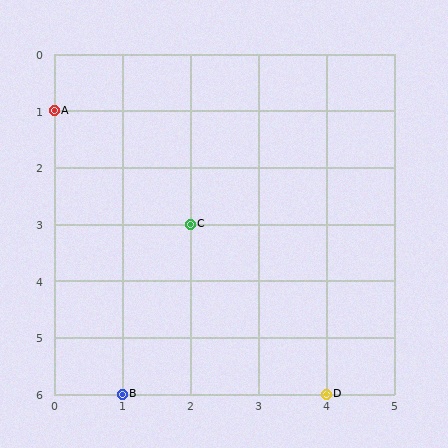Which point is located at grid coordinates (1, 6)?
Point B is at (1, 6).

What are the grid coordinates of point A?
Point A is at grid coordinates (0, 1).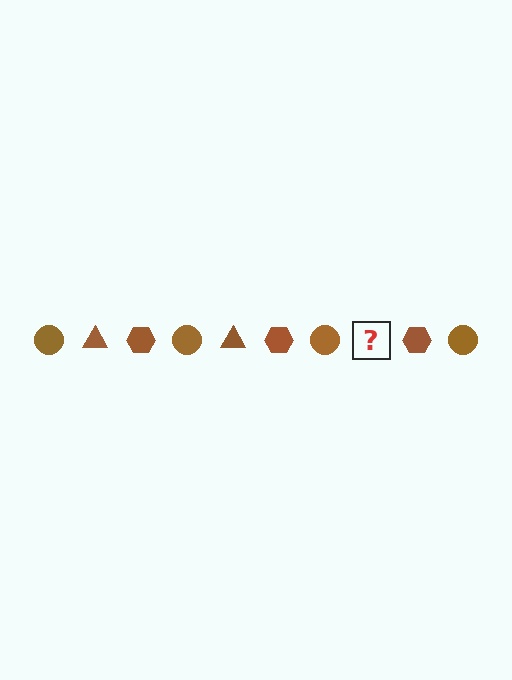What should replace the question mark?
The question mark should be replaced with a brown triangle.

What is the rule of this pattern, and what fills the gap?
The rule is that the pattern cycles through circle, triangle, hexagon shapes in brown. The gap should be filled with a brown triangle.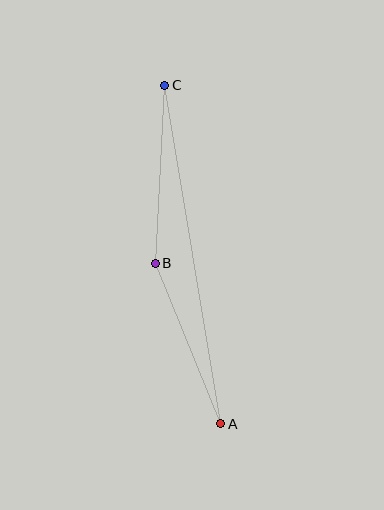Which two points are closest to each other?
Points A and B are closest to each other.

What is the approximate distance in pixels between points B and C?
The distance between B and C is approximately 178 pixels.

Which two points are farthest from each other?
Points A and C are farthest from each other.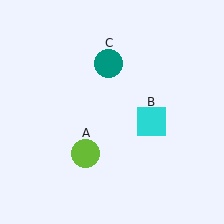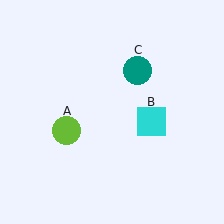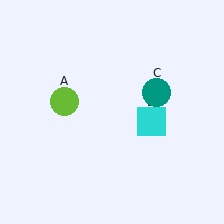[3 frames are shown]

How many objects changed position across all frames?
2 objects changed position: lime circle (object A), teal circle (object C).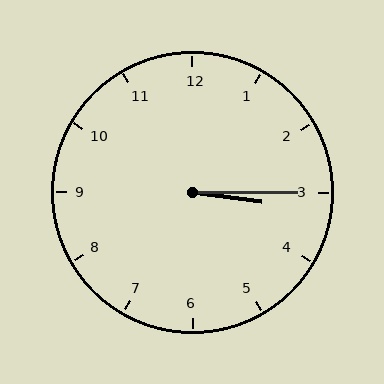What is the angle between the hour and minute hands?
Approximately 8 degrees.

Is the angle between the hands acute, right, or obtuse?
It is acute.